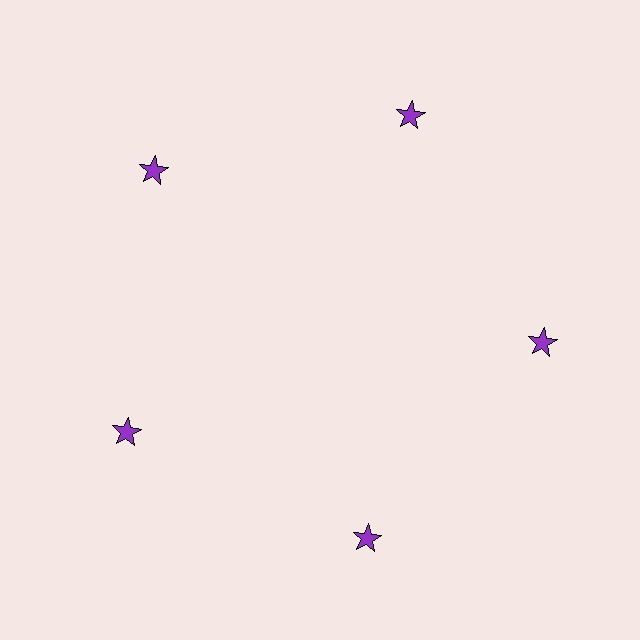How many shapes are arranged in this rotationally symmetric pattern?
There are 5 shapes, arranged in 5 groups of 1.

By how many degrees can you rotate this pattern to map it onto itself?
The pattern maps onto itself every 72 degrees of rotation.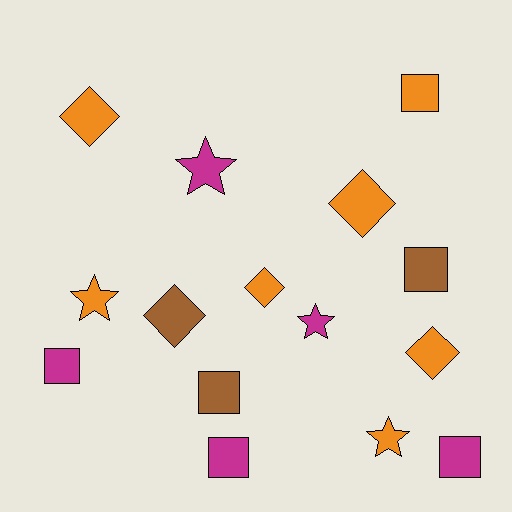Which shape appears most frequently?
Square, with 6 objects.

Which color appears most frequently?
Orange, with 7 objects.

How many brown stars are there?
There are no brown stars.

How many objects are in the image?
There are 15 objects.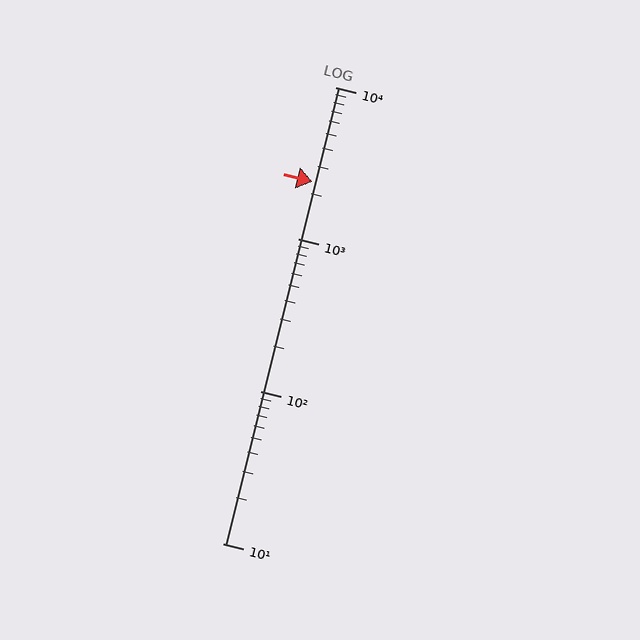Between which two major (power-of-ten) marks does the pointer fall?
The pointer is between 1000 and 10000.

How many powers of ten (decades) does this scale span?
The scale spans 3 decades, from 10 to 10000.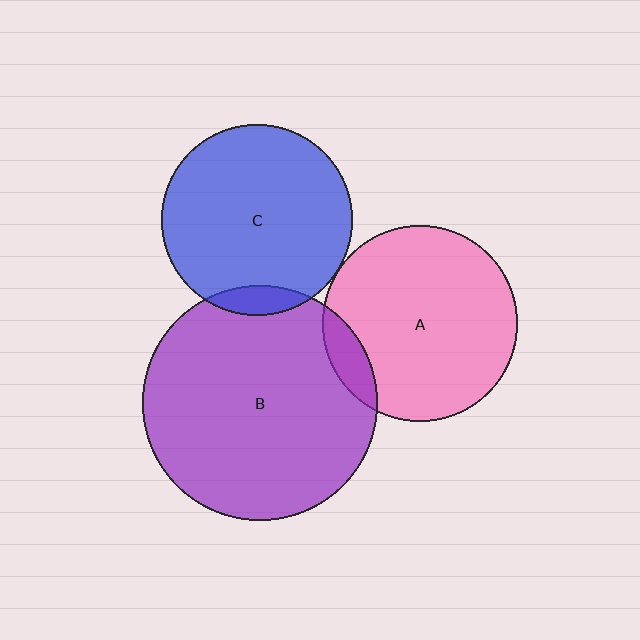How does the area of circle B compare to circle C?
Approximately 1.5 times.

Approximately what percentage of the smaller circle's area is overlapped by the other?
Approximately 10%.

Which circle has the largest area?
Circle B (purple).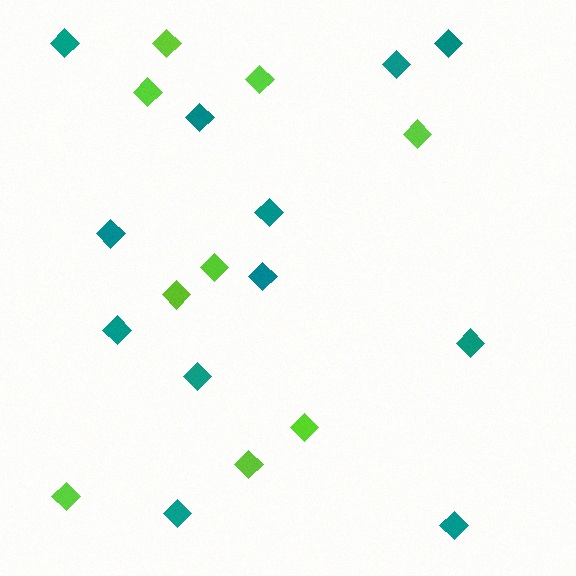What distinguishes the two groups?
There are 2 groups: one group of lime diamonds (9) and one group of teal diamonds (12).